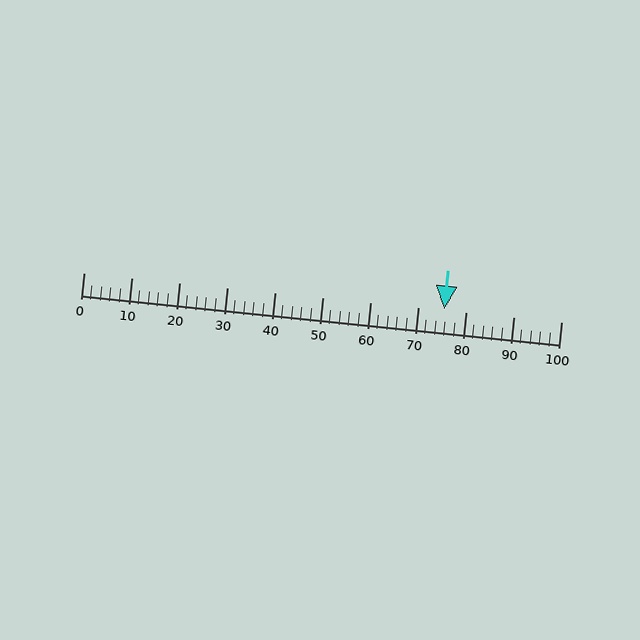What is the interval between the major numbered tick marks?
The major tick marks are spaced 10 units apart.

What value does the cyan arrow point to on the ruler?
The cyan arrow points to approximately 76.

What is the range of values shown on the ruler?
The ruler shows values from 0 to 100.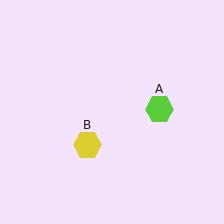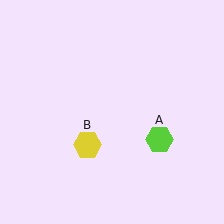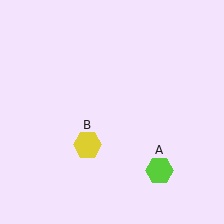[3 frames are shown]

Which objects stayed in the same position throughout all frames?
Yellow hexagon (object B) remained stationary.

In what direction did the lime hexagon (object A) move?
The lime hexagon (object A) moved down.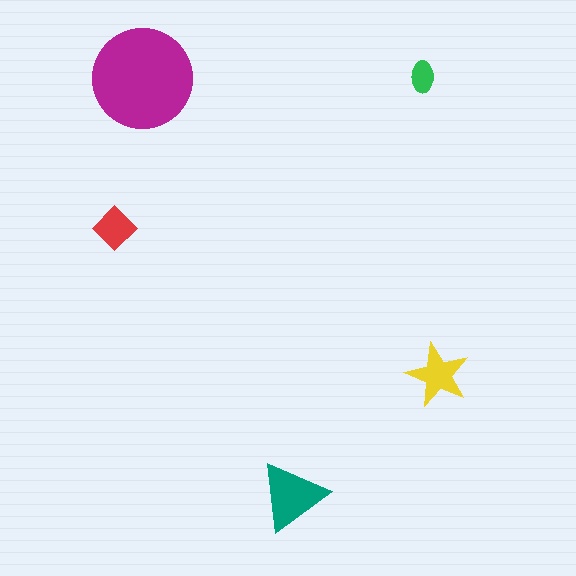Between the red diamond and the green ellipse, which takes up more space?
The red diamond.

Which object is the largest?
The magenta circle.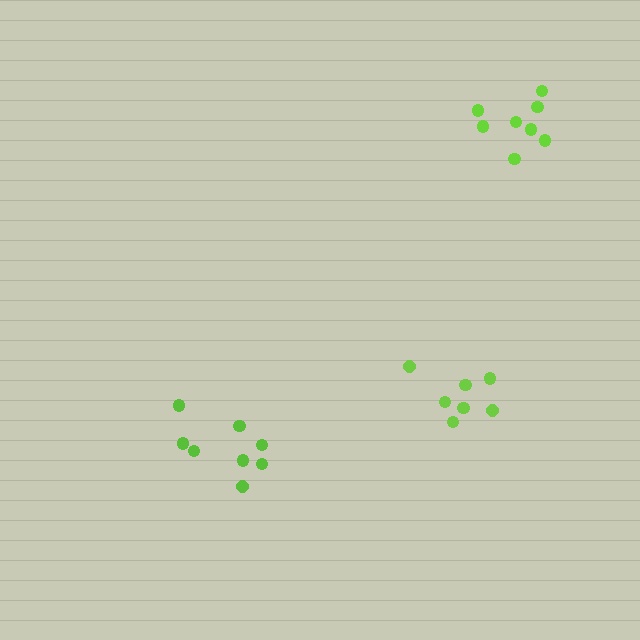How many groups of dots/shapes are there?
There are 3 groups.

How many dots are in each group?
Group 1: 8 dots, Group 2: 7 dots, Group 3: 8 dots (23 total).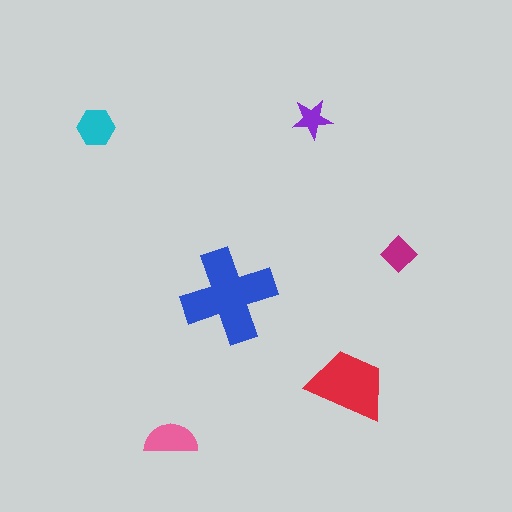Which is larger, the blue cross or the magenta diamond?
The blue cross.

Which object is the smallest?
The purple star.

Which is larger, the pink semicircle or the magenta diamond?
The pink semicircle.